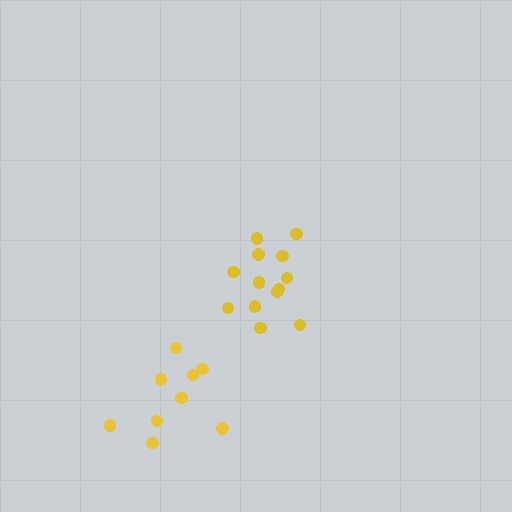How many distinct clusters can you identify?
There are 2 distinct clusters.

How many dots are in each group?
Group 1: 13 dots, Group 2: 9 dots (22 total).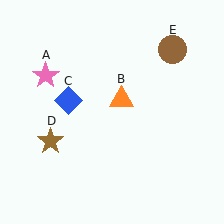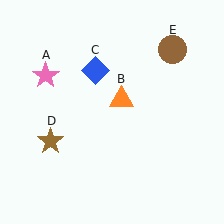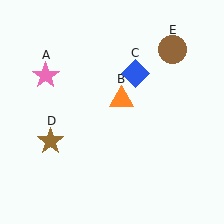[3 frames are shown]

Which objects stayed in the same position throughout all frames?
Pink star (object A) and orange triangle (object B) and brown star (object D) and brown circle (object E) remained stationary.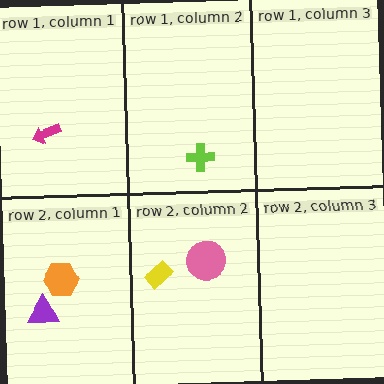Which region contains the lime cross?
The row 1, column 2 region.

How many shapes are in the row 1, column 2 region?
1.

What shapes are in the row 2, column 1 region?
The purple triangle, the orange hexagon.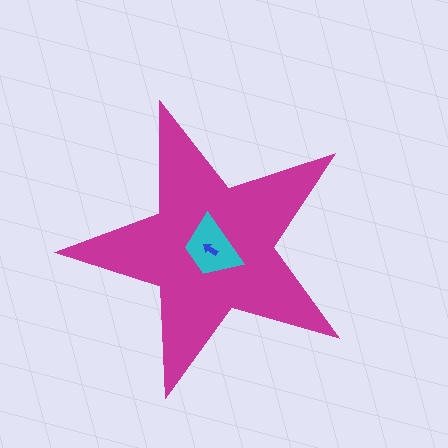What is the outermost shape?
The magenta star.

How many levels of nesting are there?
3.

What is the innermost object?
The blue arrow.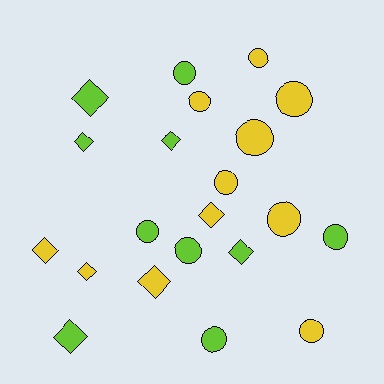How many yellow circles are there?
There are 7 yellow circles.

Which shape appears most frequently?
Circle, with 12 objects.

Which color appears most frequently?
Yellow, with 11 objects.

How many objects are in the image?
There are 21 objects.